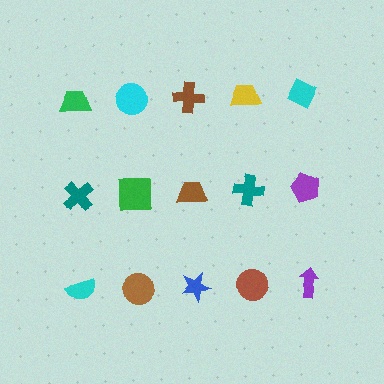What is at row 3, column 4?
A brown circle.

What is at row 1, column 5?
A cyan diamond.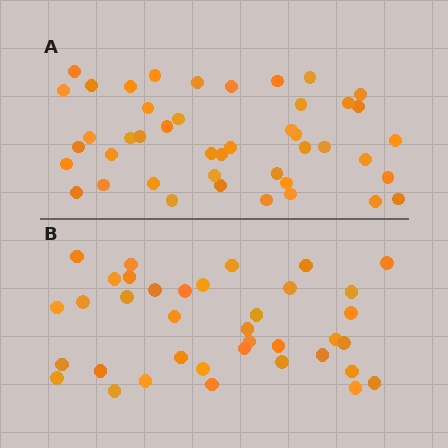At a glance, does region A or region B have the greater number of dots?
Region A (the top region) has more dots.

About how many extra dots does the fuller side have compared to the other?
Region A has roughly 8 or so more dots than region B.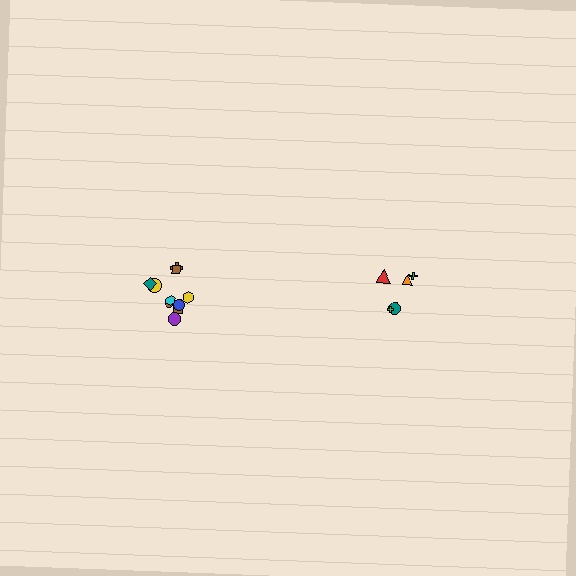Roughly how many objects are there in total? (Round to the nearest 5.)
Roughly 15 objects in total.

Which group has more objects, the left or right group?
The left group.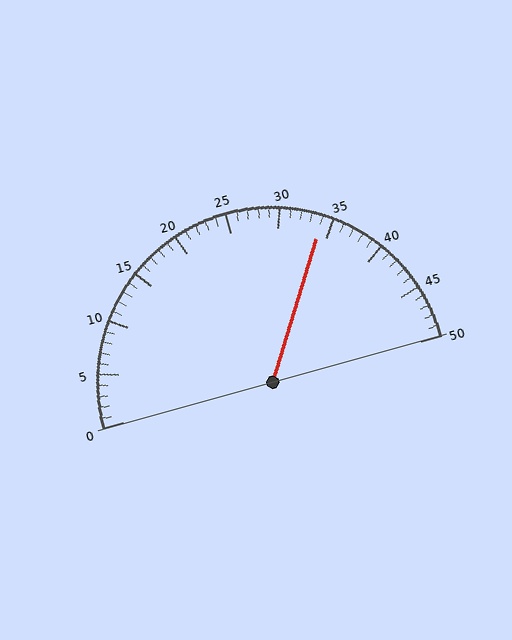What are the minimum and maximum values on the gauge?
The gauge ranges from 0 to 50.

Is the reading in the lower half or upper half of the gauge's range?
The reading is in the upper half of the range (0 to 50).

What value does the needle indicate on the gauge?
The needle indicates approximately 34.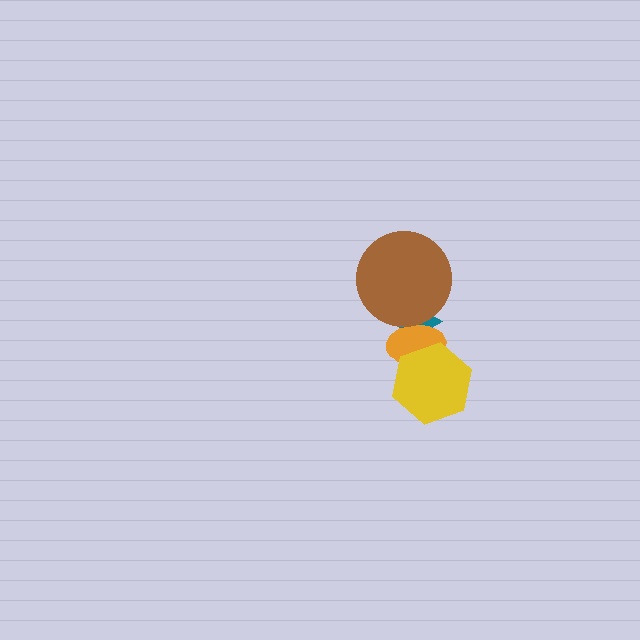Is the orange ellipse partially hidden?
Yes, it is partially covered by another shape.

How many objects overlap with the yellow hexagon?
1 object overlaps with the yellow hexagon.